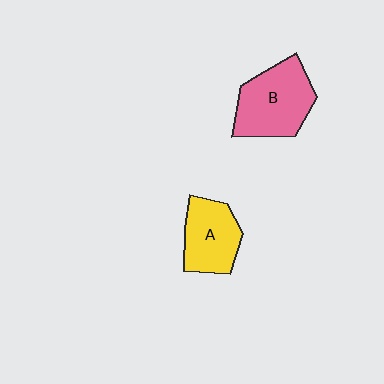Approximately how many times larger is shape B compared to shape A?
Approximately 1.3 times.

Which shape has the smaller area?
Shape A (yellow).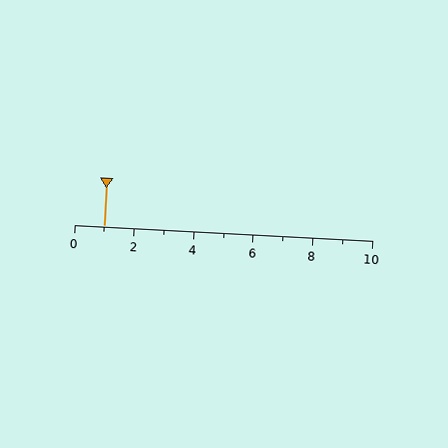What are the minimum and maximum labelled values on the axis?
The axis runs from 0 to 10.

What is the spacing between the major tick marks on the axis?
The major ticks are spaced 2 apart.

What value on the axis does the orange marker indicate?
The marker indicates approximately 1.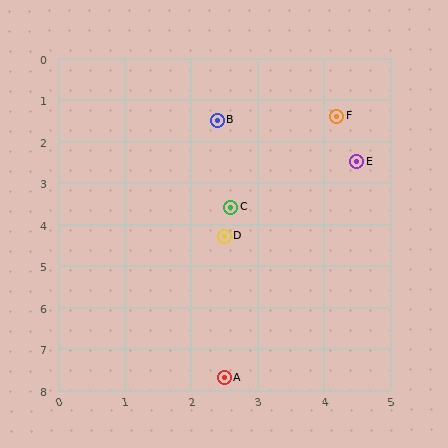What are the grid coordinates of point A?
Point A is at approximately (2.5, 7.7).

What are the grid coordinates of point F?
Point F is at approximately (4.2, 1.4).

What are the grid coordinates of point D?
Point D is at approximately (2.5, 4.3).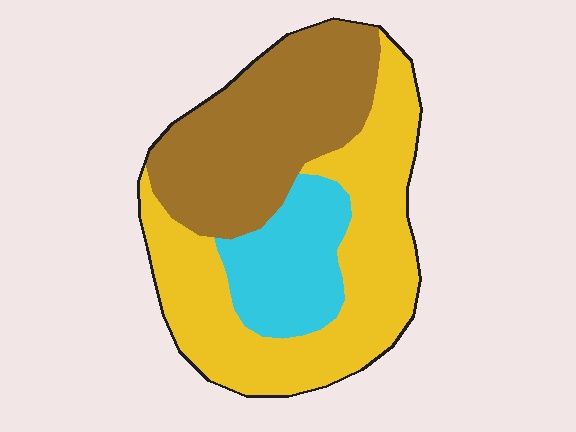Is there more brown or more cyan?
Brown.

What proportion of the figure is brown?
Brown takes up about three eighths (3/8) of the figure.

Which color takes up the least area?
Cyan, at roughly 20%.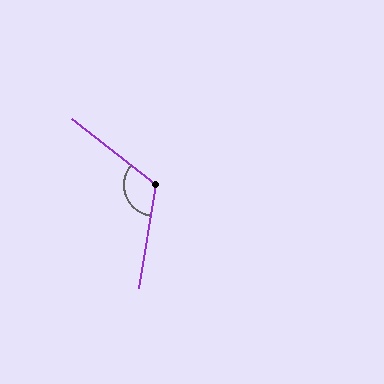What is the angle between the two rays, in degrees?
Approximately 119 degrees.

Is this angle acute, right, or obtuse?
It is obtuse.